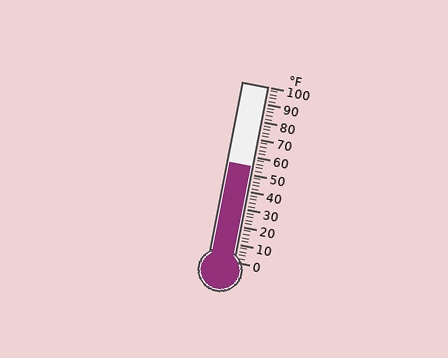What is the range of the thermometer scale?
The thermometer scale ranges from 0°F to 100°F.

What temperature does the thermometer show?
The thermometer shows approximately 54°F.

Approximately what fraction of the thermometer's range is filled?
The thermometer is filled to approximately 55% of its range.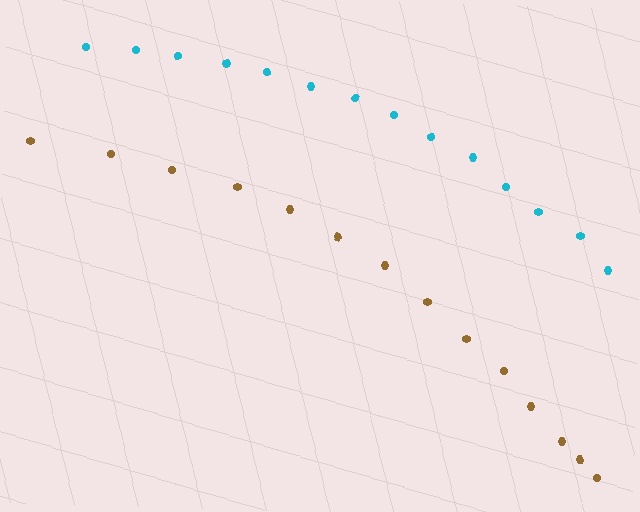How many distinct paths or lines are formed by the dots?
There are 2 distinct paths.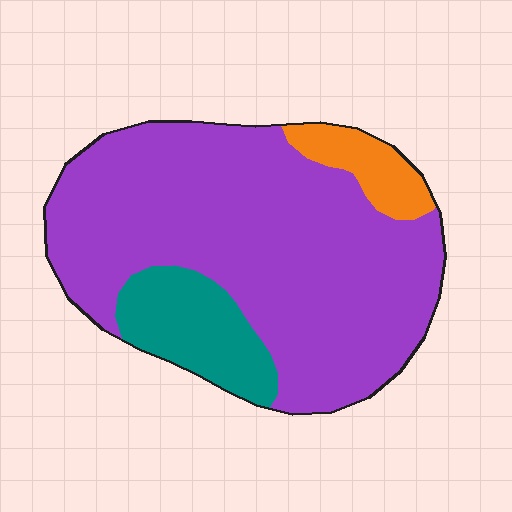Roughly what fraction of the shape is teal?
Teal covers 15% of the shape.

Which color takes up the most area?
Purple, at roughly 75%.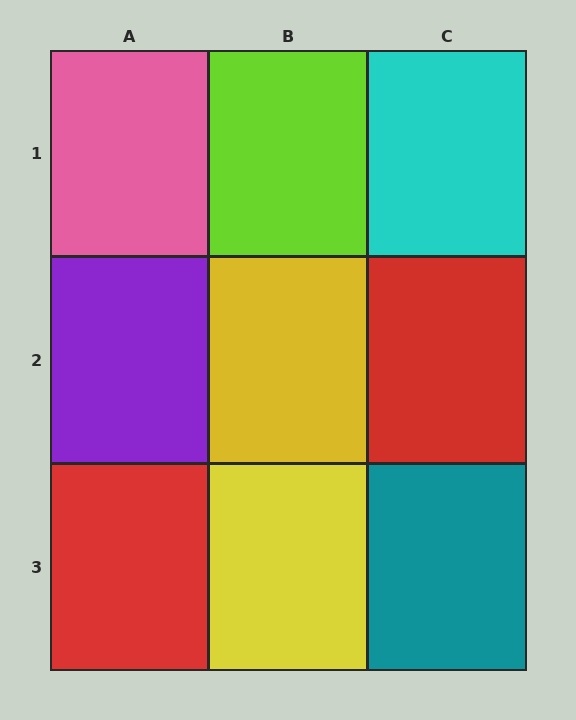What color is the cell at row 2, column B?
Yellow.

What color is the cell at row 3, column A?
Red.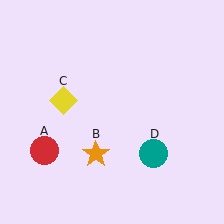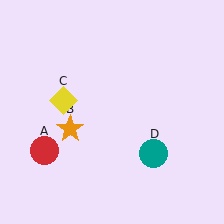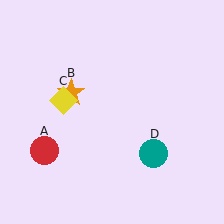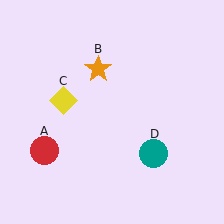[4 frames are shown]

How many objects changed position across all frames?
1 object changed position: orange star (object B).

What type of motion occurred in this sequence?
The orange star (object B) rotated clockwise around the center of the scene.